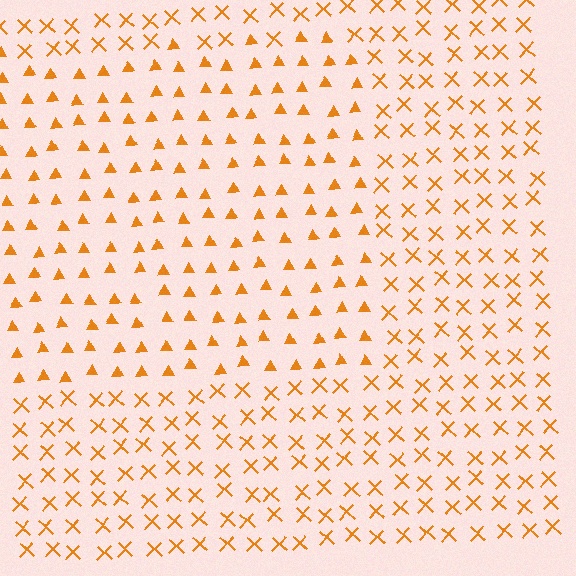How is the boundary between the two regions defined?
The boundary is defined by a change in element shape: triangles inside vs. X marks outside. All elements share the same color and spacing.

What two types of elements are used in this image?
The image uses triangles inside the rectangle region and X marks outside it.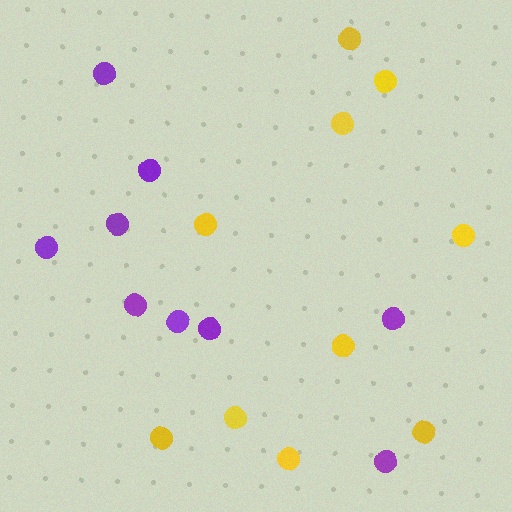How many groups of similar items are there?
There are 2 groups: one group of purple circles (9) and one group of yellow circles (10).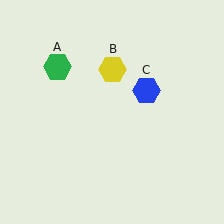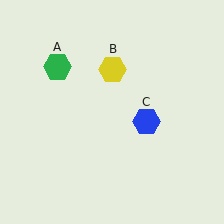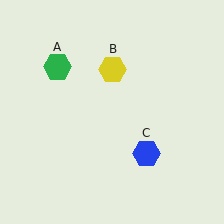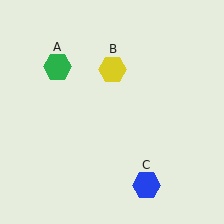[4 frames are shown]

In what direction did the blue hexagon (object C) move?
The blue hexagon (object C) moved down.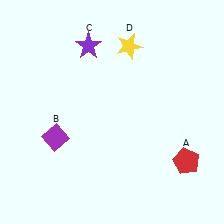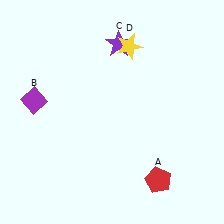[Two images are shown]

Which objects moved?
The objects that moved are: the red pentagon (A), the purple diamond (B), the purple star (C).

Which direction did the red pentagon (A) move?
The red pentagon (A) moved left.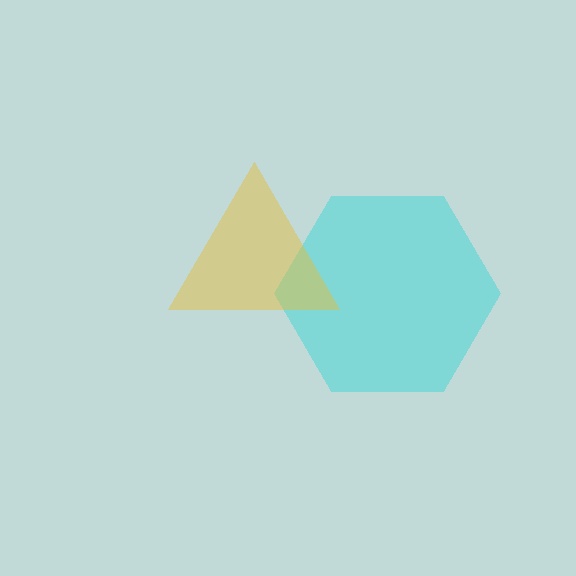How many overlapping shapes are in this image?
There are 2 overlapping shapes in the image.